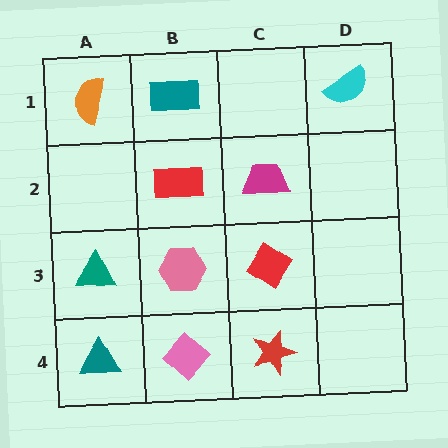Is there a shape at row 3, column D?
No, that cell is empty.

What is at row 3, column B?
A pink hexagon.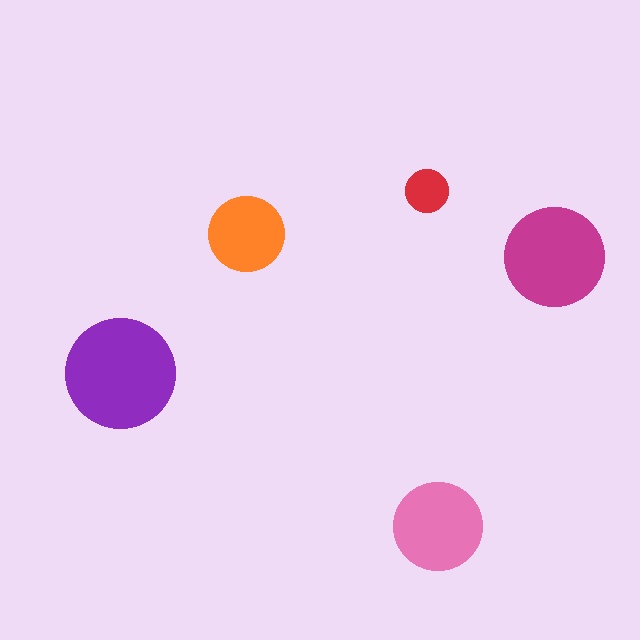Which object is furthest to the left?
The purple circle is leftmost.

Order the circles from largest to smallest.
the purple one, the magenta one, the pink one, the orange one, the red one.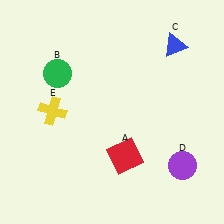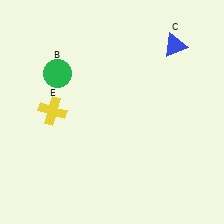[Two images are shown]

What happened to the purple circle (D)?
The purple circle (D) was removed in Image 2. It was in the bottom-right area of Image 1.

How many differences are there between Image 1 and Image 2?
There are 2 differences between the two images.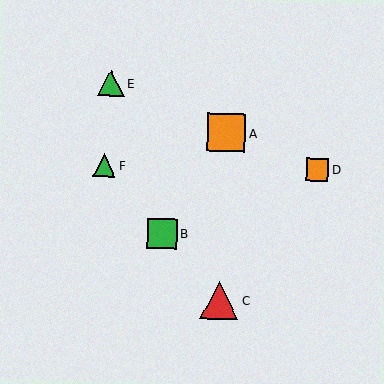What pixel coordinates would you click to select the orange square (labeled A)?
Click at (226, 133) to select the orange square A.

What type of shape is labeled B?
Shape B is a green square.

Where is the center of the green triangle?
The center of the green triangle is at (104, 165).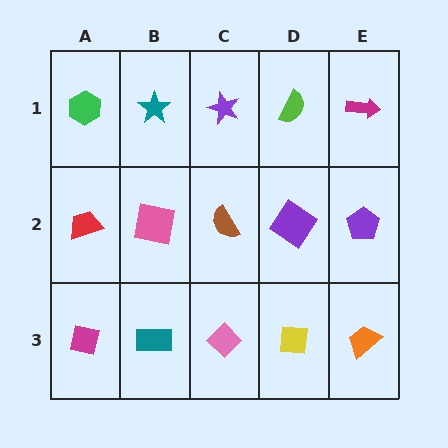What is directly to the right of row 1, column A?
A teal star.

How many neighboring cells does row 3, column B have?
3.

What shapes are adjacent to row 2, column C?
A purple star (row 1, column C), a pink diamond (row 3, column C), a pink square (row 2, column B), a purple diamond (row 2, column D).